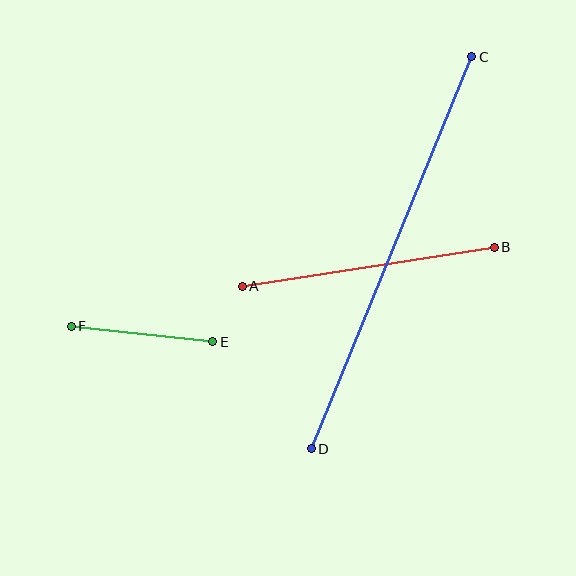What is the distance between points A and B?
The distance is approximately 255 pixels.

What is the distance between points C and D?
The distance is approximately 423 pixels.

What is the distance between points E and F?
The distance is approximately 142 pixels.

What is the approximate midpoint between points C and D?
The midpoint is at approximately (391, 253) pixels.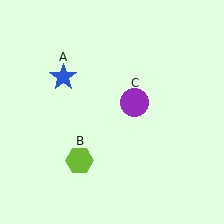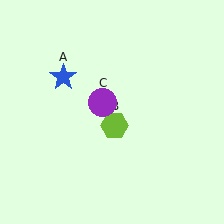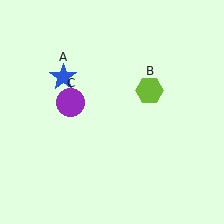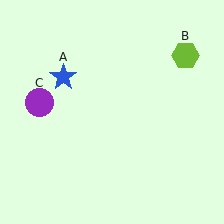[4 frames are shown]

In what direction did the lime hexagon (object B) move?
The lime hexagon (object B) moved up and to the right.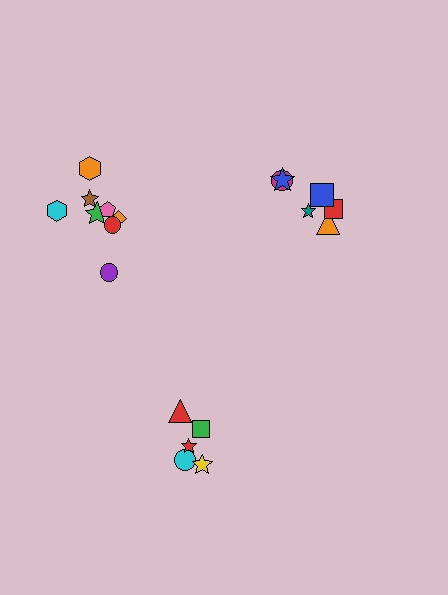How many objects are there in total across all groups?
There are 19 objects.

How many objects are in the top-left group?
There are 8 objects.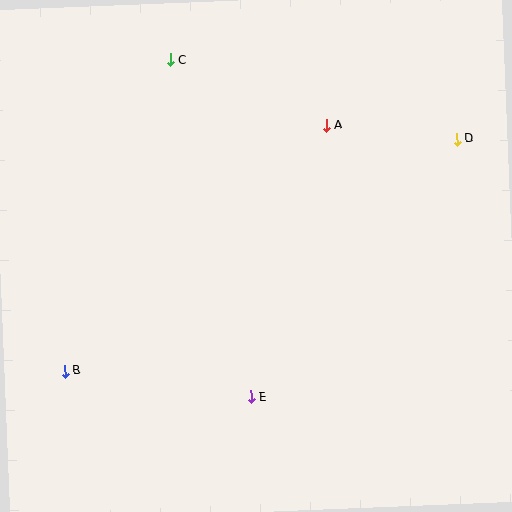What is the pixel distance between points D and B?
The distance between D and B is 456 pixels.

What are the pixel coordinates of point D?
Point D is at (457, 139).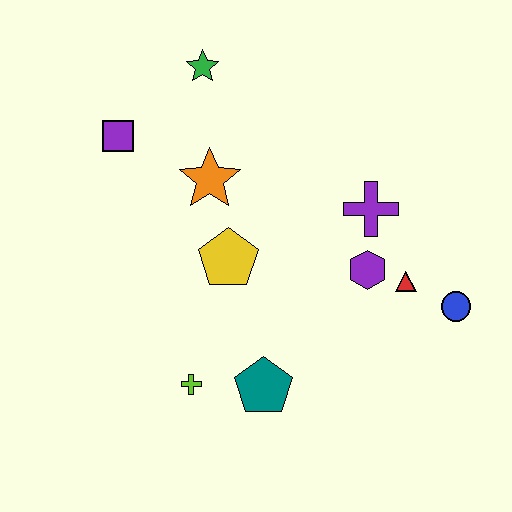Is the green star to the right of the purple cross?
No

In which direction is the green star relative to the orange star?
The green star is above the orange star.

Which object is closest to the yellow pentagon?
The orange star is closest to the yellow pentagon.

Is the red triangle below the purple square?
Yes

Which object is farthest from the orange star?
The blue circle is farthest from the orange star.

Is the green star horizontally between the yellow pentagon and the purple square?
Yes